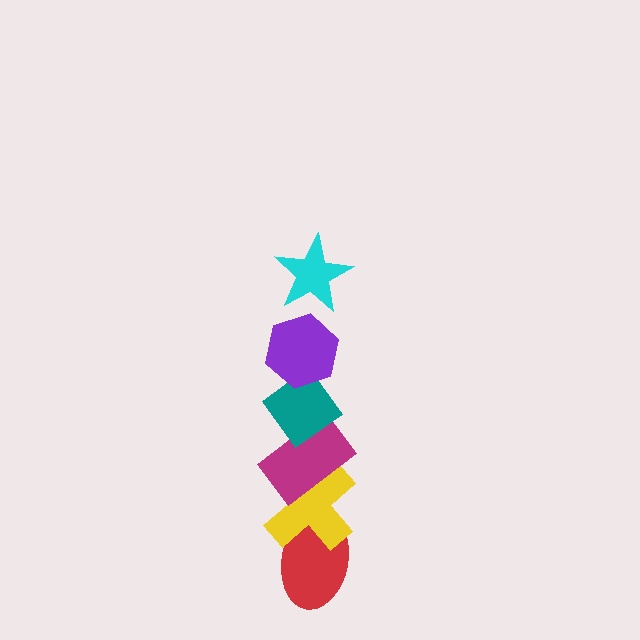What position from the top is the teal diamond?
The teal diamond is 3rd from the top.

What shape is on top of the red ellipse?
The yellow cross is on top of the red ellipse.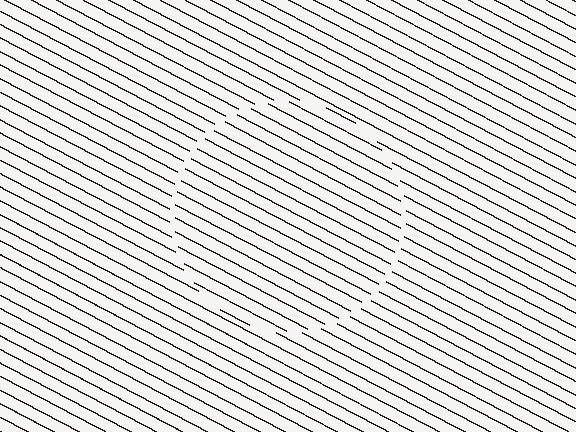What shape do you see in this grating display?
An illusory circle. The interior of the shape contains the same grating, shifted by half a period — the contour is defined by the phase discontinuity where line-ends from the inner and outer gratings abut.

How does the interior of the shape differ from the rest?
The interior of the shape contains the same grating, shifted by half a period — the contour is defined by the phase discontinuity where line-ends from the inner and outer gratings abut.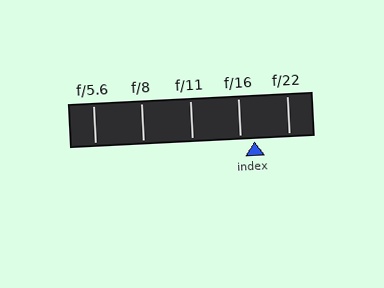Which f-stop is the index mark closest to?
The index mark is closest to f/16.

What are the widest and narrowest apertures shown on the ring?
The widest aperture shown is f/5.6 and the narrowest is f/22.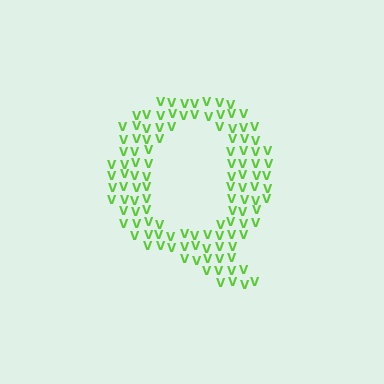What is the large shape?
The large shape is the letter Q.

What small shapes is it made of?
It is made of small letter V's.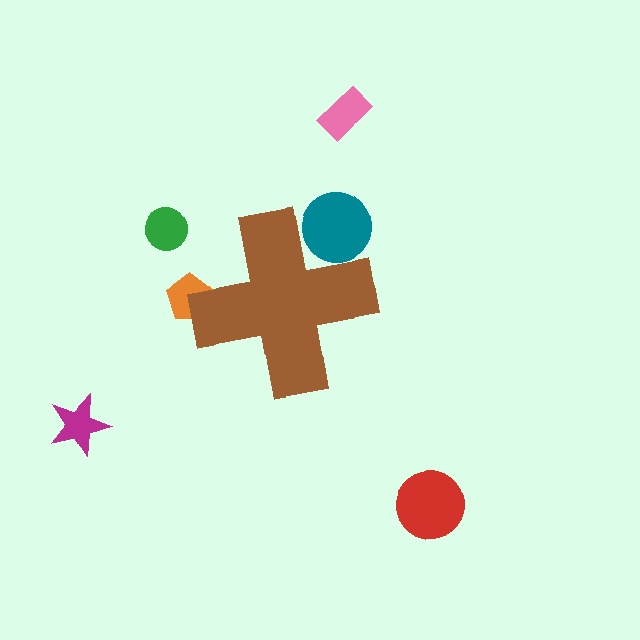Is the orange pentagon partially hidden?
Yes, the orange pentagon is partially hidden behind the brown cross.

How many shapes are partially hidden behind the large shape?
2 shapes are partially hidden.